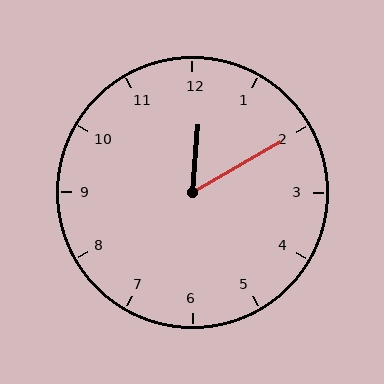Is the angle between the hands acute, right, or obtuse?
It is acute.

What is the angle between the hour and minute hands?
Approximately 55 degrees.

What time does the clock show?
12:10.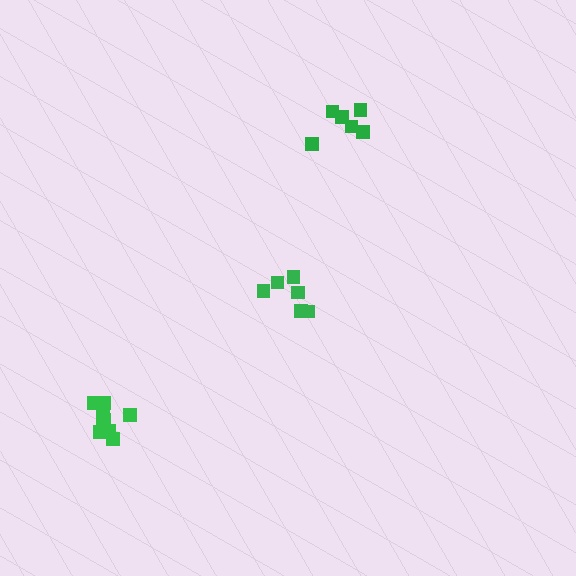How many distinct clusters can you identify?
There are 3 distinct clusters.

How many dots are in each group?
Group 1: 6 dots, Group 2: 9 dots, Group 3: 6 dots (21 total).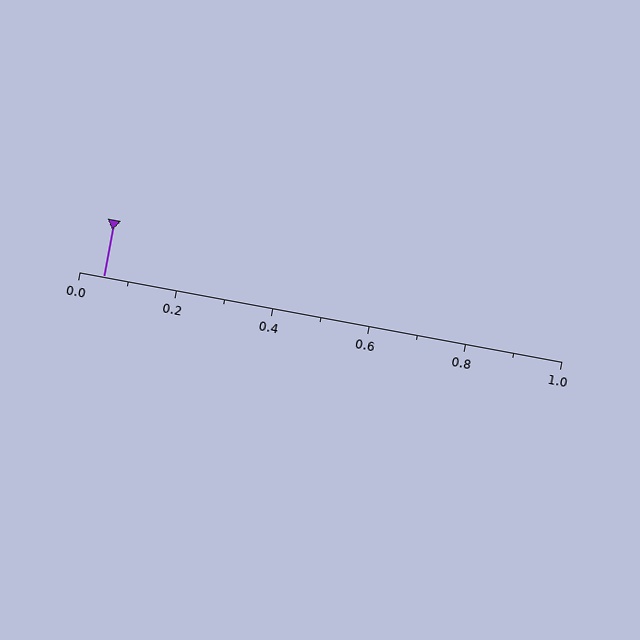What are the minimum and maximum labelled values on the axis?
The axis runs from 0.0 to 1.0.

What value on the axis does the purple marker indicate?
The marker indicates approximately 0.05.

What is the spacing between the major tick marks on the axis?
The major ticks are spaced 0.2 apart.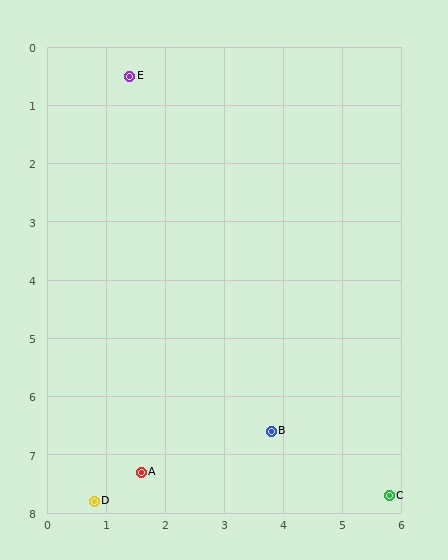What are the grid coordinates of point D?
Point D is at approximately (0.8, 7.8).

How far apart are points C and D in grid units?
Points C and D are about 5.0 grid units apart.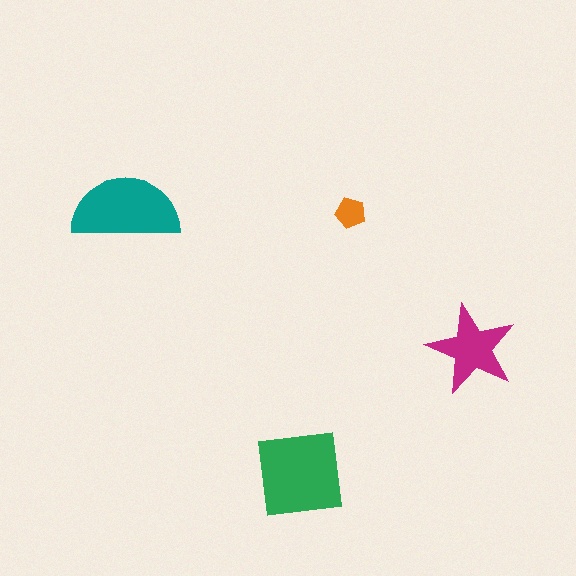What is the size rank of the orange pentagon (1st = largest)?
4th.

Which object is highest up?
The teal semicircle is topmost.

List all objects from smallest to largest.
The orange pentagon, the magenta star, the teal semicircle, the green square.